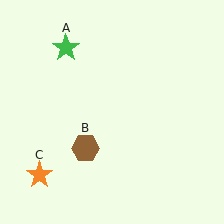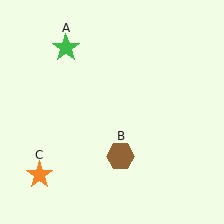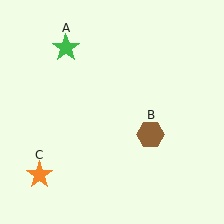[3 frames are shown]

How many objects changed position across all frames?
1 object changed position: brown hexagon (object B).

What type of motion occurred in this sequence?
The brown hexagon (object B) rotated counterclockwise around the center of the scene.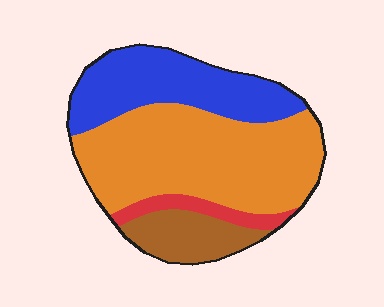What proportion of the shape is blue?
Blue takes up between a quarter and a half of the shape.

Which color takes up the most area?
Orange, at roughly 50%.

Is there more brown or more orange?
Orange.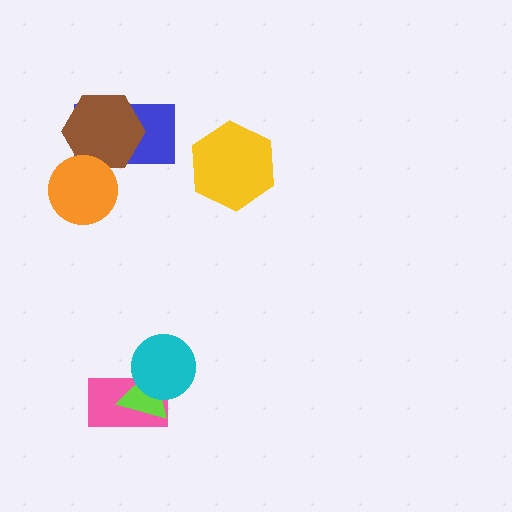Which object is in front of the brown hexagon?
The orange circle is in front of the brown hexagon.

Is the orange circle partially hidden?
No, no other shape covers it.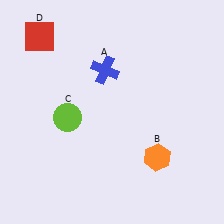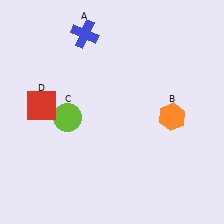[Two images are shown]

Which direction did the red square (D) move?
The red square (D) moved down.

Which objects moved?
The objects that moved are: the blue cross (A), the orange hexagon (B), the red square (D).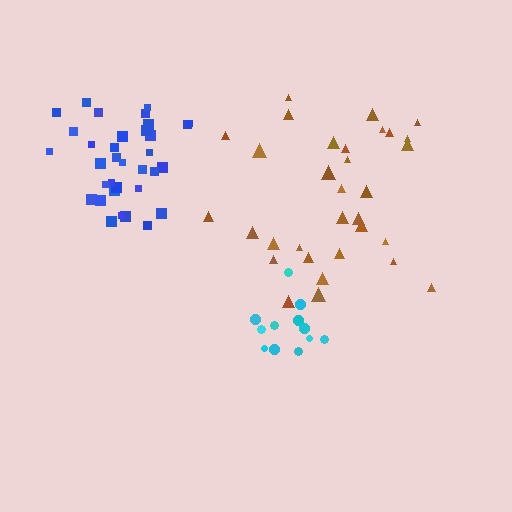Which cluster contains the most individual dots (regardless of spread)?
Blue (34).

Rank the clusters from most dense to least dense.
blue, cyan, brown.